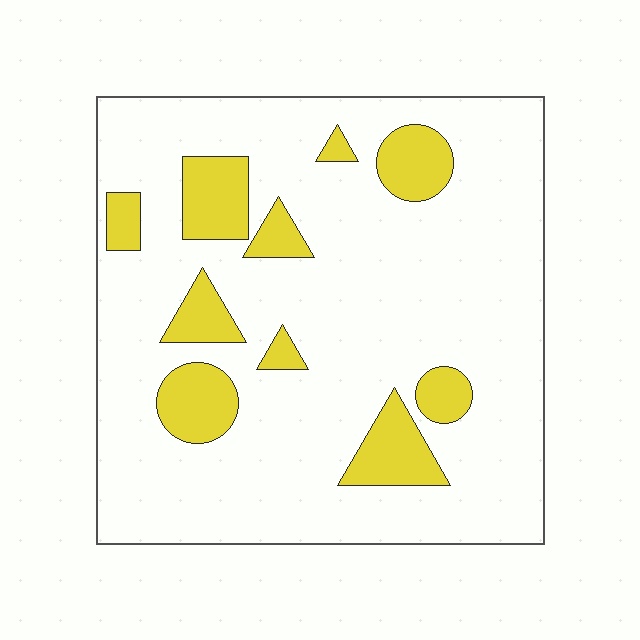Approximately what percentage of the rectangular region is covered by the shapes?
Approximately 15%.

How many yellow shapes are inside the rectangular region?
10.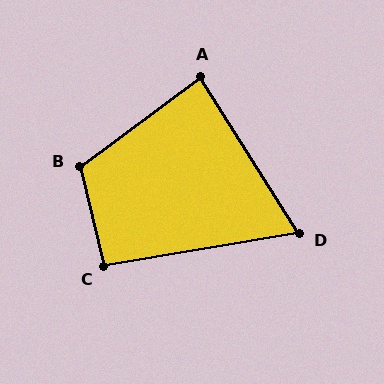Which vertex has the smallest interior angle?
D, at approximately 67 degrees.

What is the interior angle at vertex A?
Approximately 86 degrees (approximately right).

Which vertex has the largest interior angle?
B, at approximately 113 degrees.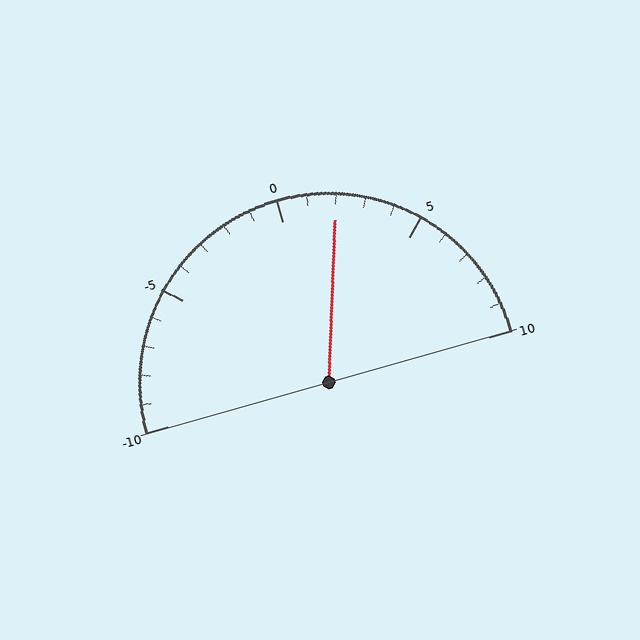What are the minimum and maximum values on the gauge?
The gauge ranges from -10 to 10.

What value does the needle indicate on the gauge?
The needle indicates approximately 2.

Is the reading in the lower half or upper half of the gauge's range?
The reading is in the upper half of the range (-10 to 10).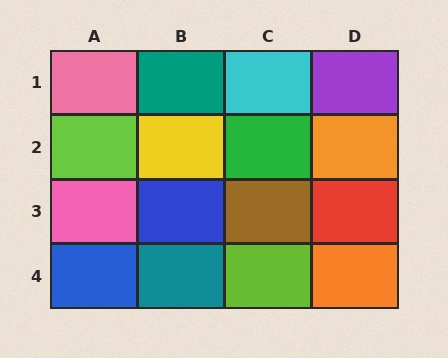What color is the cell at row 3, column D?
Red.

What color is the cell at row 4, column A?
Blue.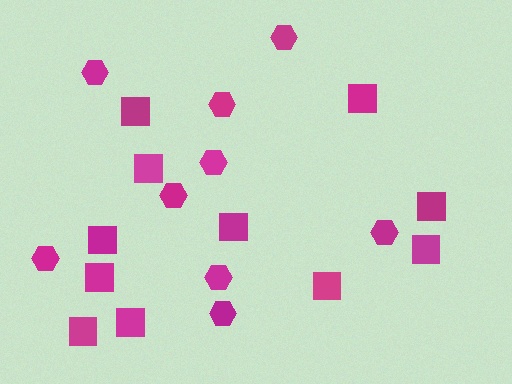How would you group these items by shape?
There are 2 groups: one group of squares (11) and one group of hexagons (9).